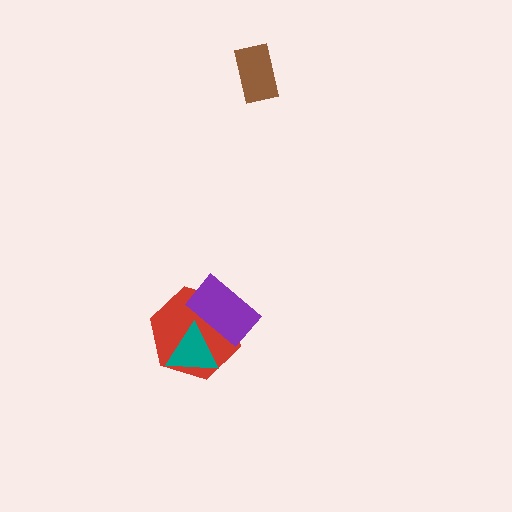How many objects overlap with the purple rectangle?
2 objects overlap with the purple rectangle.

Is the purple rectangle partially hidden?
Yes, it is partially covered by another shape.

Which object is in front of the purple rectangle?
The teal triangle is in front of the purple rectangle.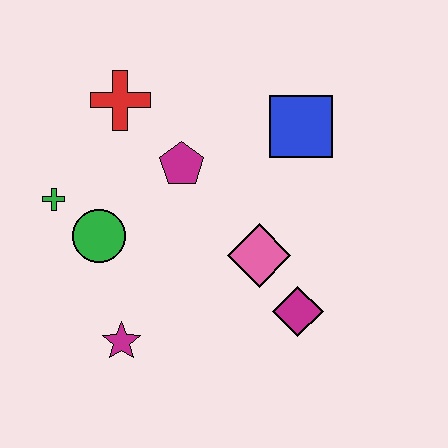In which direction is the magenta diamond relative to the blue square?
The magenta diamond is below the blue square.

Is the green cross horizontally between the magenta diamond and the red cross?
No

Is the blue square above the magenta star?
Yes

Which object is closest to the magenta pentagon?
The red cross is closest to the magenta pentagon.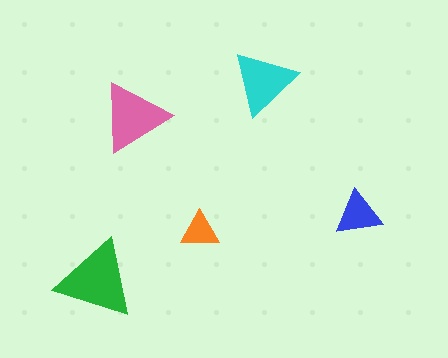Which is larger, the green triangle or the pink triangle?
The green one.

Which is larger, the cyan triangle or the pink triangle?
The pink one.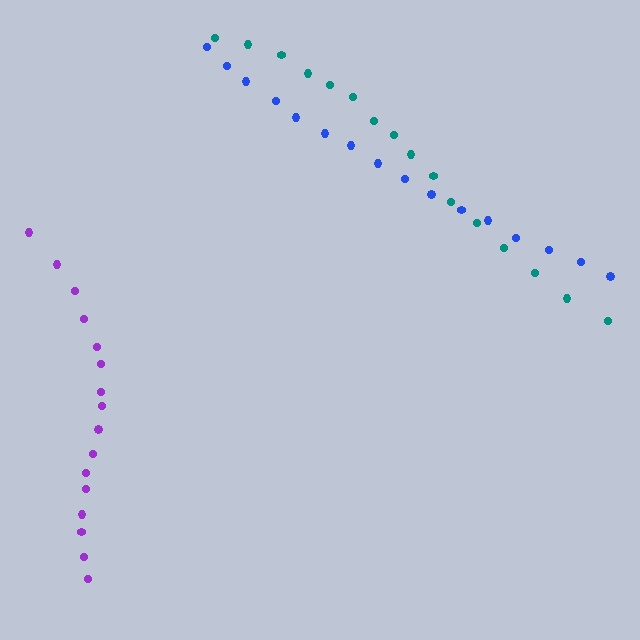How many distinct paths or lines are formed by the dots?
There are 3 distinct paths.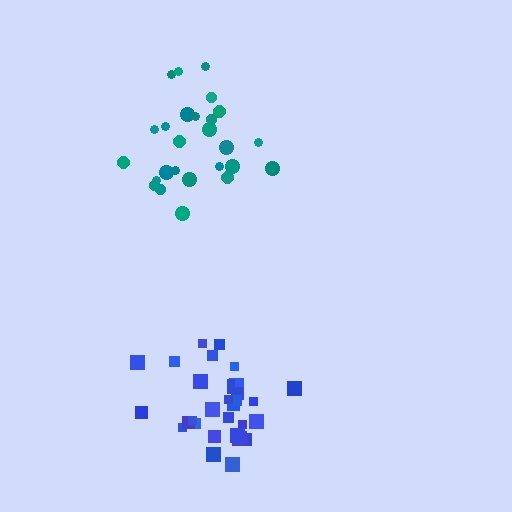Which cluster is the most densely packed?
Blue.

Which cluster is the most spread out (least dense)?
Teal.